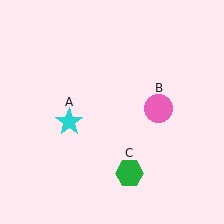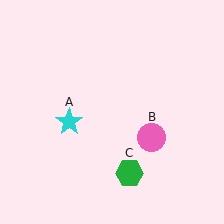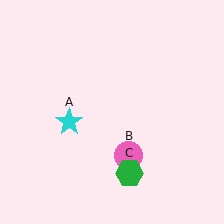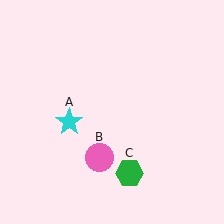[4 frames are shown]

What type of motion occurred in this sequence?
The pink circle (object B) rotated clockwise around the center of the scene.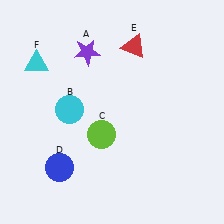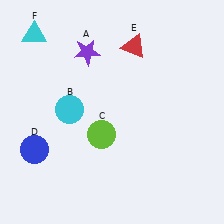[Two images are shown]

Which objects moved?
The objects that moved are: the blue circle (D), the cyan triangle (F).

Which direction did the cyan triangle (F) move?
The cyan triangle (F) moved up.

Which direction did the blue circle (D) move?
The blue circle (D) moved left.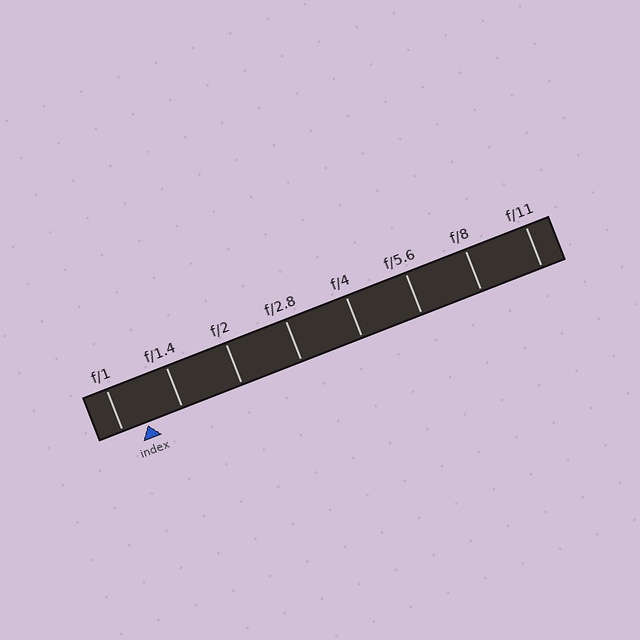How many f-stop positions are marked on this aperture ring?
There are 8 f-stop positions marked.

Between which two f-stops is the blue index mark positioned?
The index mark is between f/1 and f/1.4.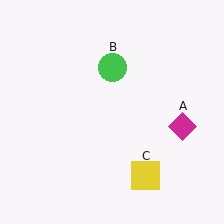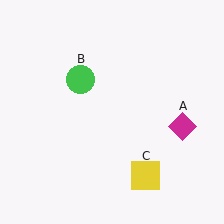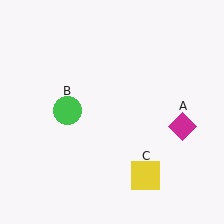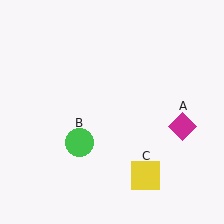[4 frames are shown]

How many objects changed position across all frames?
1 object changed position: green circle (object B).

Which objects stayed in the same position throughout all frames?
Magenta diamond (object A) and yellow square (object C) remained stationary.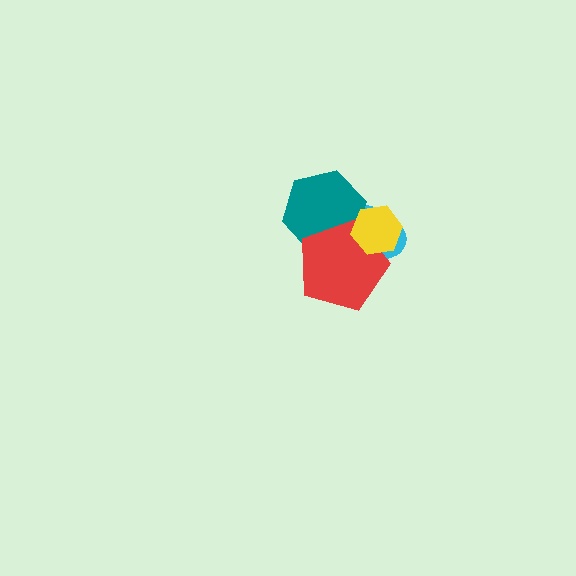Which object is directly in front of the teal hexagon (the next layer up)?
The red pentagon is directly in front of the teal hexagon.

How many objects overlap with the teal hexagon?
3 objects overlap with the teal hexagon.